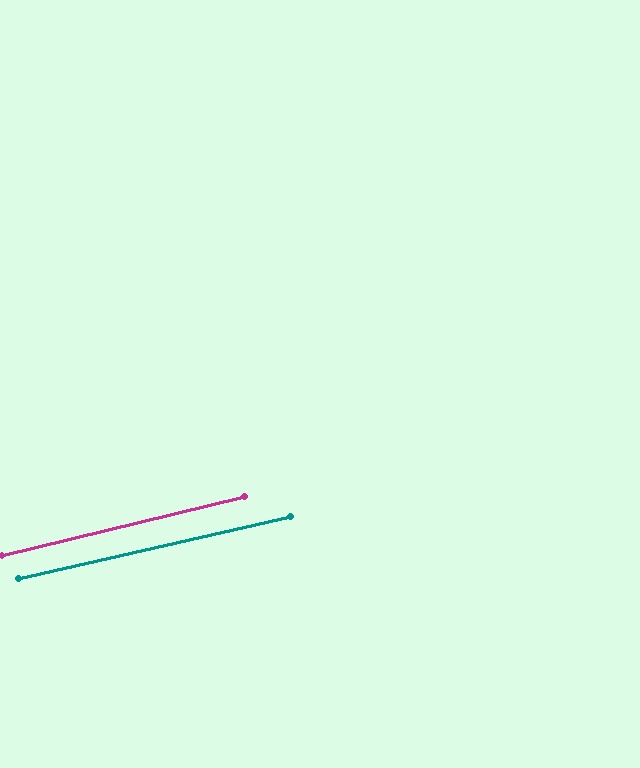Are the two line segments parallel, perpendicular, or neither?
Parallel — their directions differ by only 0.7°.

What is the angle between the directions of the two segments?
Approximately 1 degree.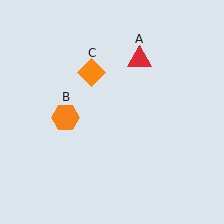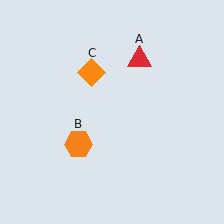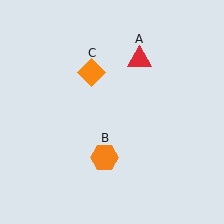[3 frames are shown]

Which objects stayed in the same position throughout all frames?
Red triangle (object A) and orange diamond (object C) remained stationary.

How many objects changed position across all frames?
1 object changed position: orange hexagon (object B).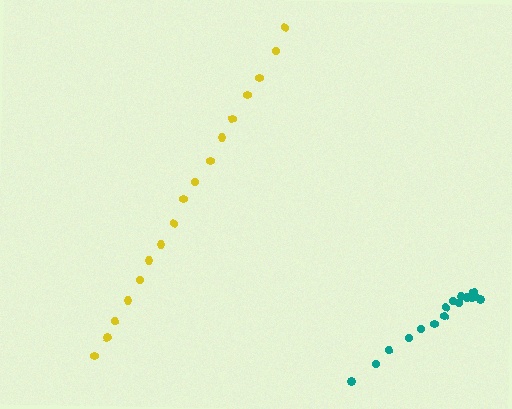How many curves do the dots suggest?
There are 2 distinct paths.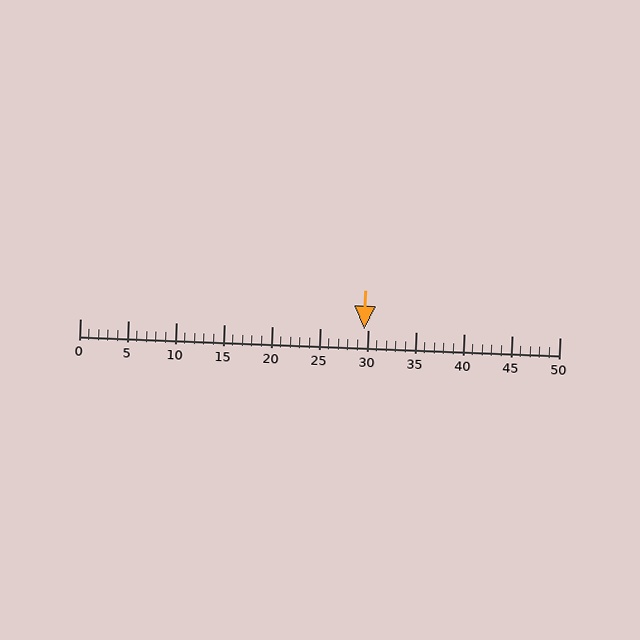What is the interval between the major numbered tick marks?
The major tick marks are spaced 5 units apart.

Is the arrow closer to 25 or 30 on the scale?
The arrow is closer to 30.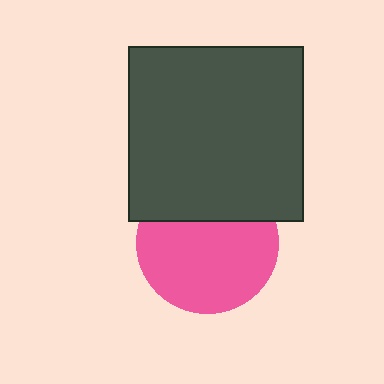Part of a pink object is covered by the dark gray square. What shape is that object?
It is a circle.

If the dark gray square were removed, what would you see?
You would see the complete pink circle.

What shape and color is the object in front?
The object in front is a dark gray square.